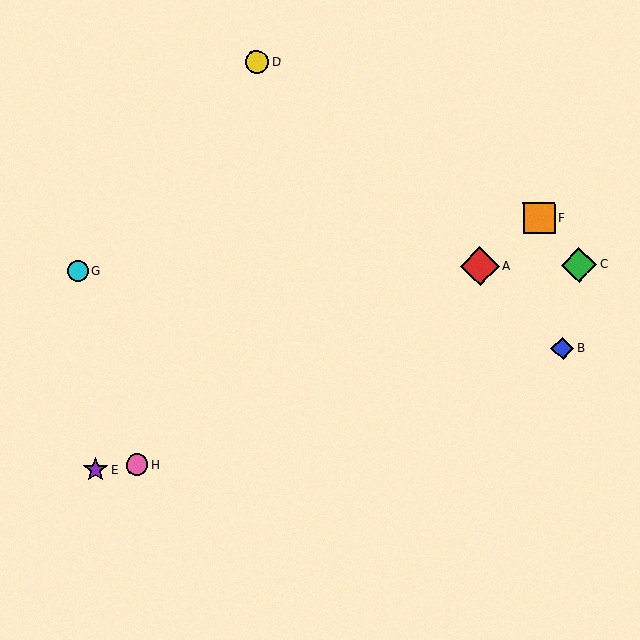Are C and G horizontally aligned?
Yes, both are at y≈265.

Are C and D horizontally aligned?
No, C is at y≈265 and D is at y≈62.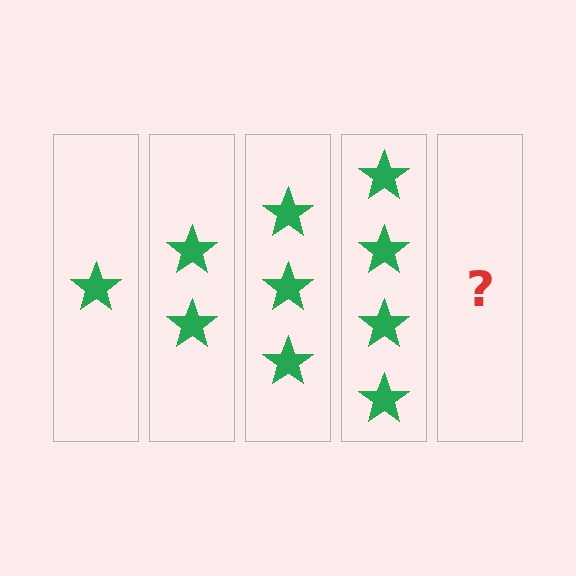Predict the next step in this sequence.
The next step is 5 stars.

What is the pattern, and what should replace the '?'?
The pattern is that each step adds one more star. The '?' should be 5 stars.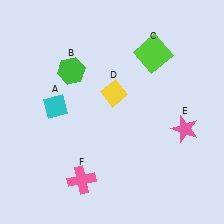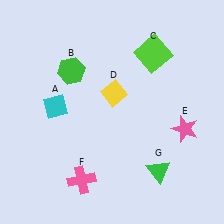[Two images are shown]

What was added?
A green triangle (G) was added in Image 2.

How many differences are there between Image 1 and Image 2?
There is 1 difference between the two images.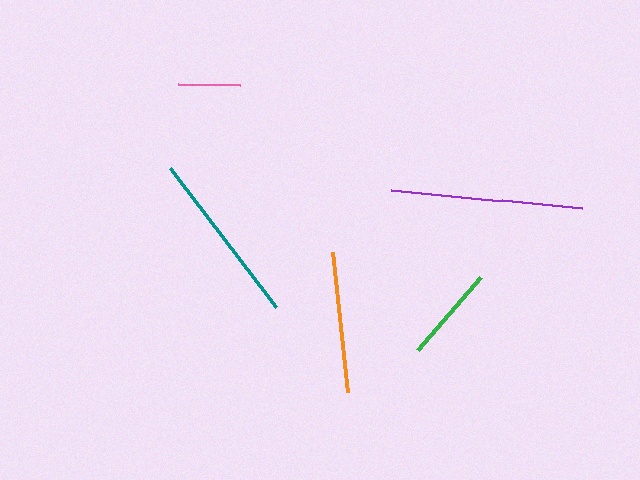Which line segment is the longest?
The purple line is the longest at approximately 192 pixels.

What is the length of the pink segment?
The pink segment is approximately 62 pixels long.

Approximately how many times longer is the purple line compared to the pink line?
The purple line is approximately 3.1 times the length of the pink line.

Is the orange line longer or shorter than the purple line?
The purple line is longer than the orange line.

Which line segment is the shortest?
The pink line is the shortest at approximately 62 pixels.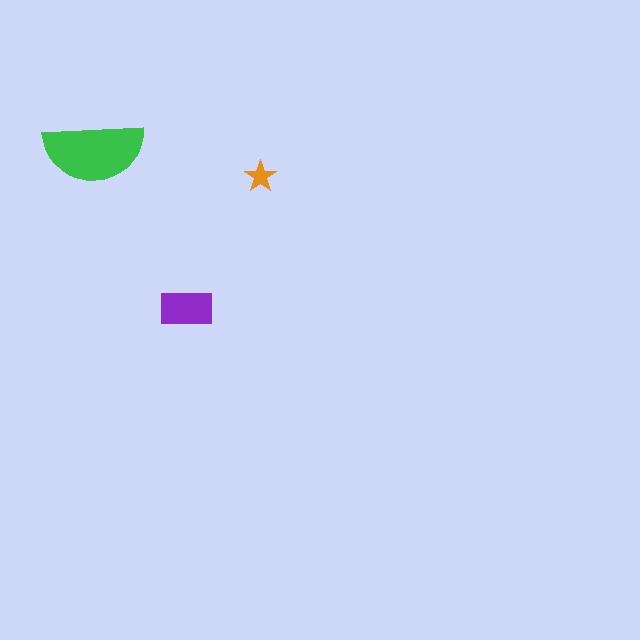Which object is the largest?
The green semicircle.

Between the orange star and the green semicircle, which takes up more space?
The green semicircle.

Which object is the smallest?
The orange star.